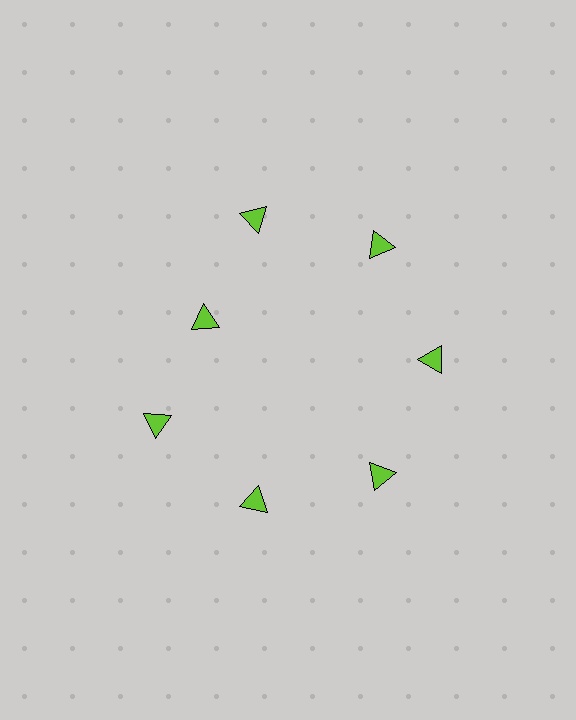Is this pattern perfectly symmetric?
No. The 7 lime triangles are arranged in a ring, but one element near the 10 o'clock position is pulled inward toward the center, breaking the 7-fold rotational symmetry.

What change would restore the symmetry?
The symmetry would be restored by moving it outward, back onto the ring so that all 7 triangles sit at equal angles and equal distance from the center.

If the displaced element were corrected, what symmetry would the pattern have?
It would have 7-fold rotational symmetry — the pattern would map onto itself every 51 degrees.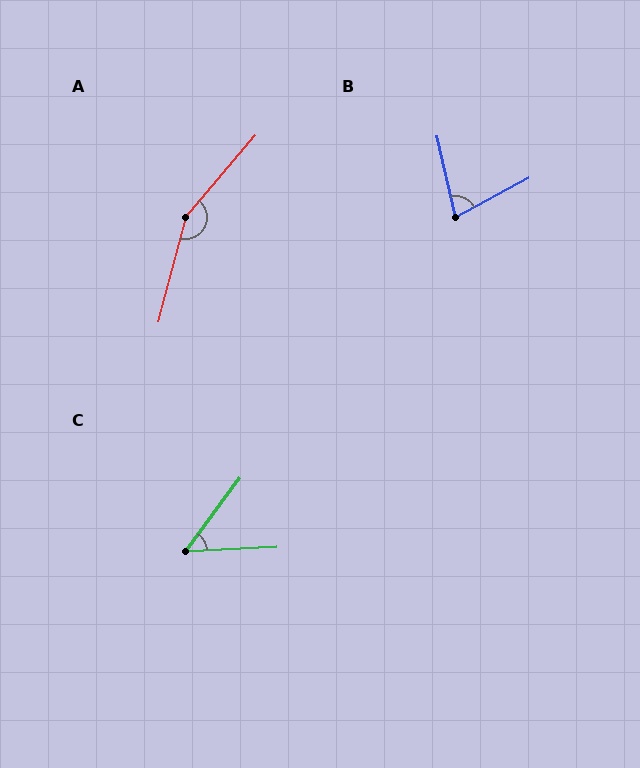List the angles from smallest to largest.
C (50°), B (75°), A (154°).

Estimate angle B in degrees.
Approximately 75 degrees.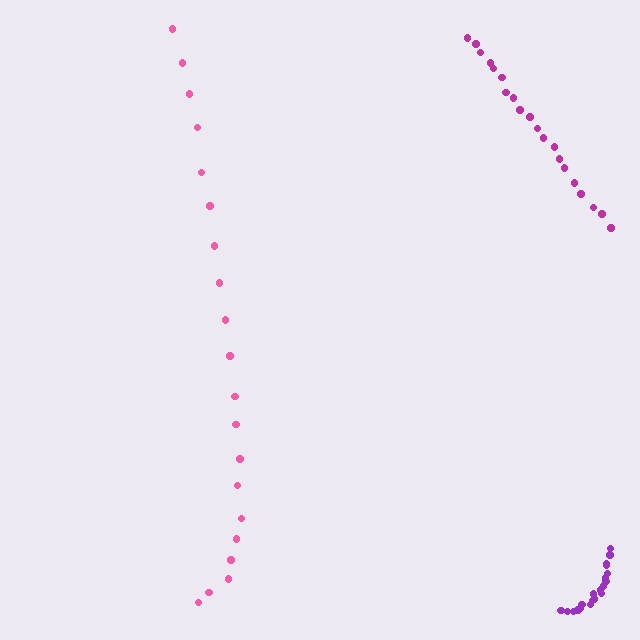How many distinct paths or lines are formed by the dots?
There are 3 distinct paths.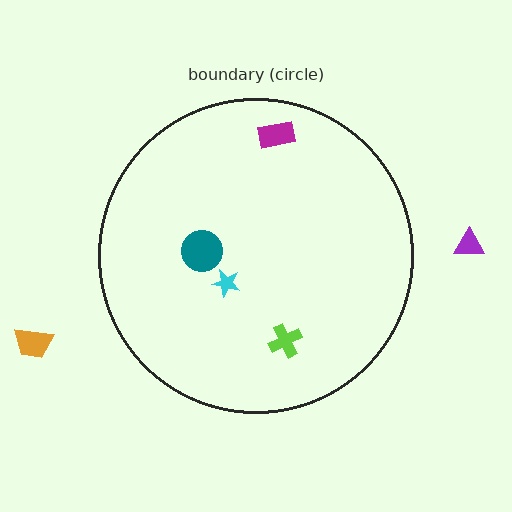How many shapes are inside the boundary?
4 inside, 2 outside.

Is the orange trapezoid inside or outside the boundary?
Outside.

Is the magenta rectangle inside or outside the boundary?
Inside.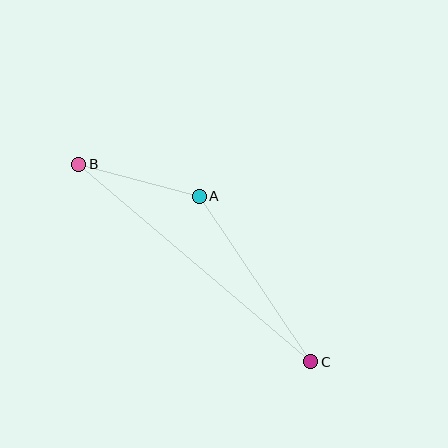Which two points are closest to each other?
Points A and B are closest to each other.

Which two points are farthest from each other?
Points B and C are farthest from each other.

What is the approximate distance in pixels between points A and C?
The distance between A and C is approximately 200 pixels.